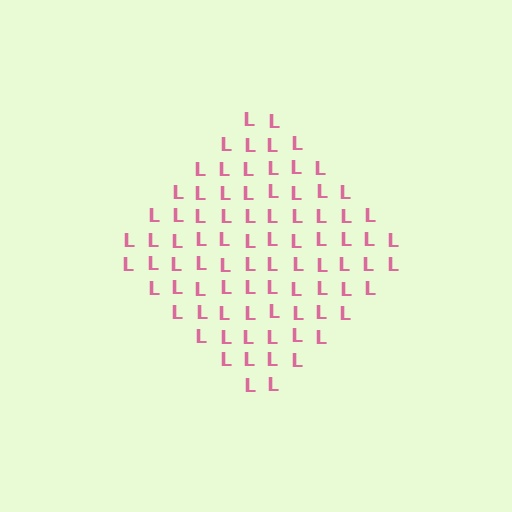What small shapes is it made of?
It is made of small letter L's.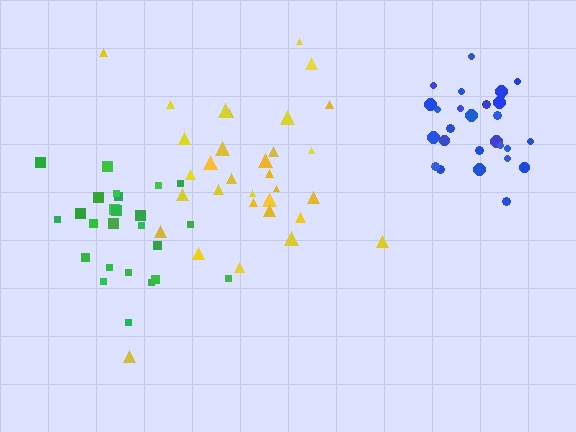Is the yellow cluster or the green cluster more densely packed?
Green.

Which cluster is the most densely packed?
Blue.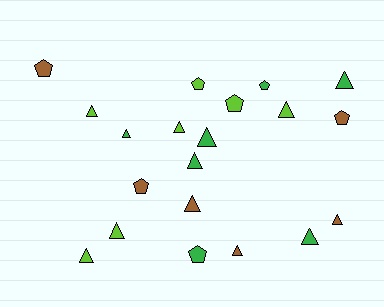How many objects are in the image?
There are 20 objects.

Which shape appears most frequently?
Triangle, with 13 objects.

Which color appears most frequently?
Green, with 7 objects.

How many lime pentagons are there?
There are 2 lime pentagons.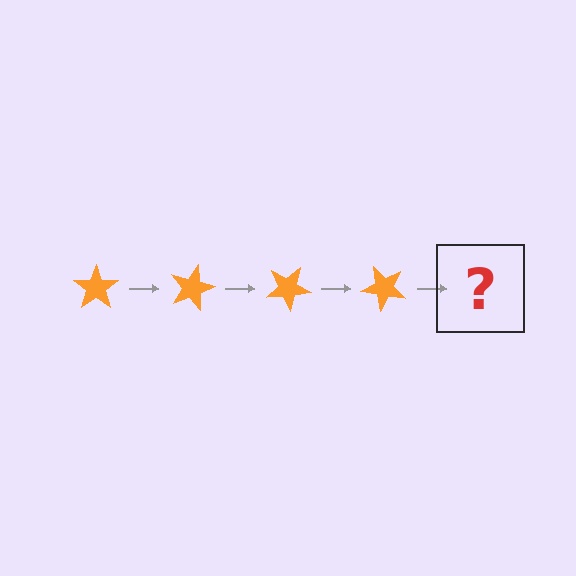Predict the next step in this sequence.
The next step is an orange star rotated 60 degrees.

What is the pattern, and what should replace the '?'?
The pattern is that the star rotates 15 degrees each step. The '?' should be an orange star rotated 60 degrees.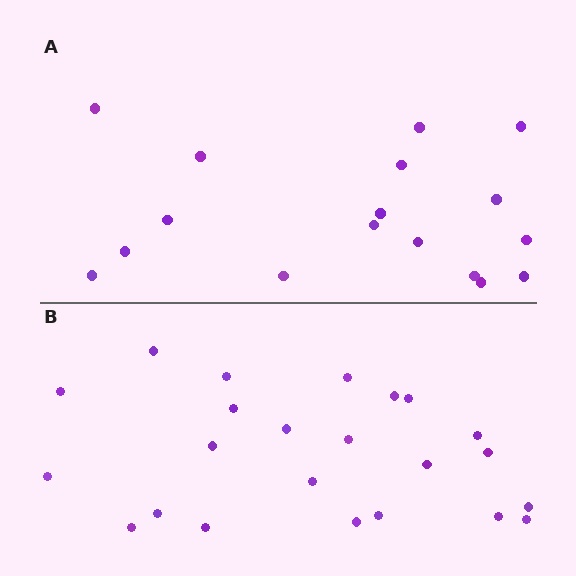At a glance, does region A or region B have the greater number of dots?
Region B (the bottom region) has more dots.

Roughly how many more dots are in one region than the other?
Region B has about 6 more dots than region A.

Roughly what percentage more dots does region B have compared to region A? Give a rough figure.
About 35% more.